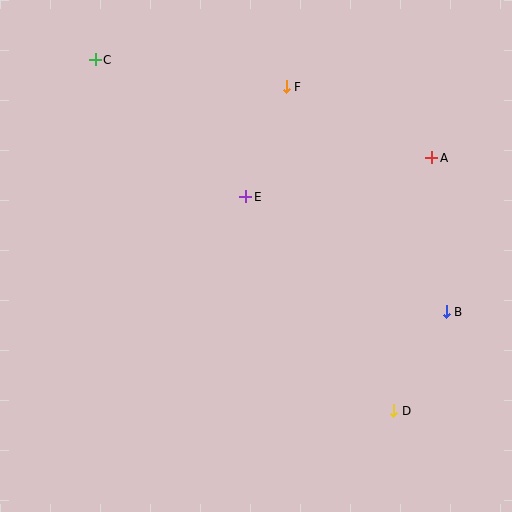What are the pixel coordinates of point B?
Point B is at (446, 312).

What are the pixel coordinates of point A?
Point A is at (432, 158).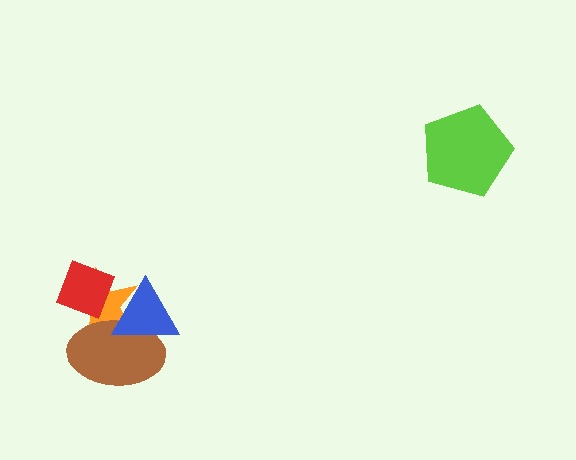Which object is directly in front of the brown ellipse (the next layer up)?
The red diamond is directly in front of the brown ellipse.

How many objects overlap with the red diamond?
2 objects overlap with the red diamond.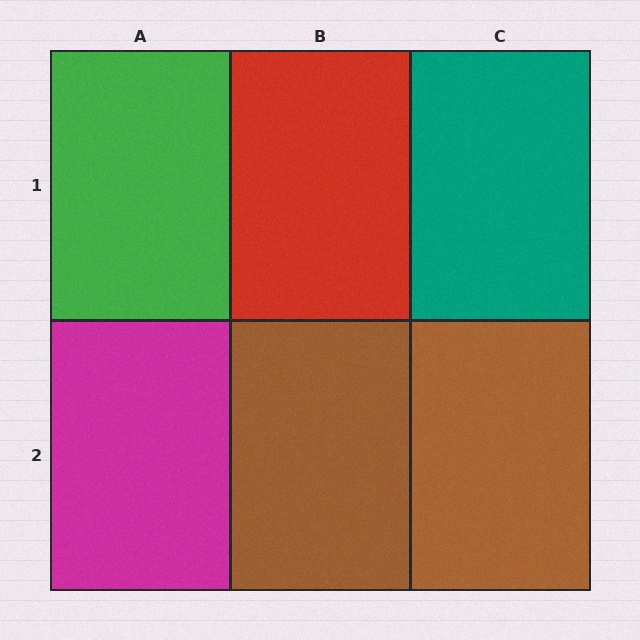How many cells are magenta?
1 cell is magenta.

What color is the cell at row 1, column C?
Teal.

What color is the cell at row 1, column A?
Green.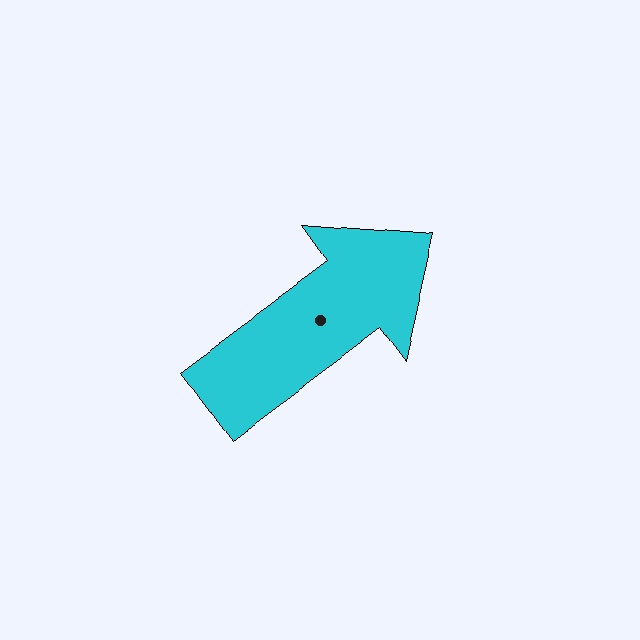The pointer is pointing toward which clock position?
Roughly 2 o'clock.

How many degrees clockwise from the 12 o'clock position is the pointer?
Approximately 53 degrees.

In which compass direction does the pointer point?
Northeast.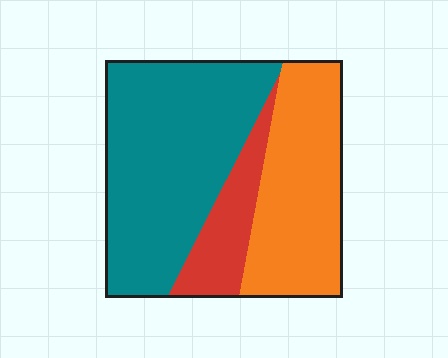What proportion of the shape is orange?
Orange covers about 35% of the shape.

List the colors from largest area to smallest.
From largest to smallest: teal, orange, red.